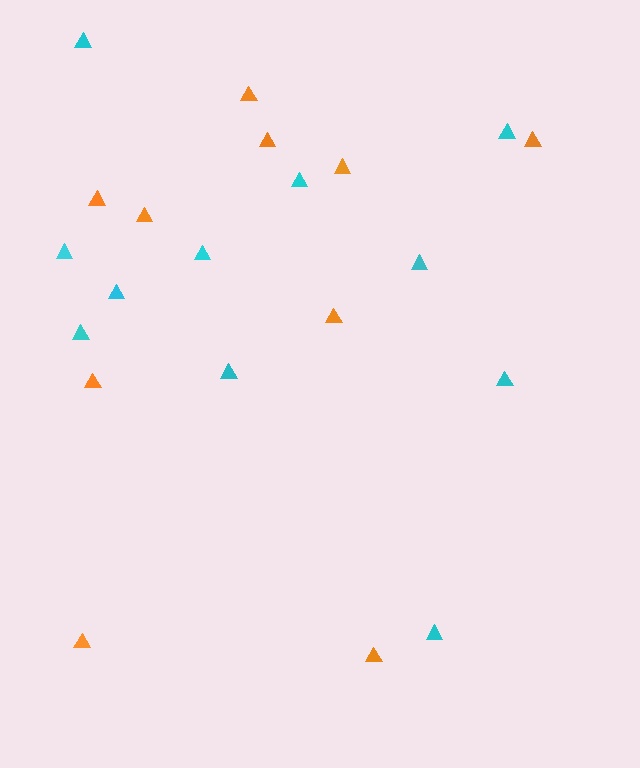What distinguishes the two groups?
There are 2 groups: one group of orange triangles (10) and one group of cyan triangles (11).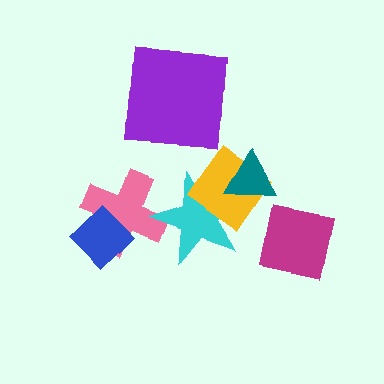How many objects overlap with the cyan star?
3 objects overlap with the cyan star.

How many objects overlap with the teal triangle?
2 objects overlap with the teal triangle.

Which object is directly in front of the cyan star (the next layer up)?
The yellow diamond is directly in front of the cyan star.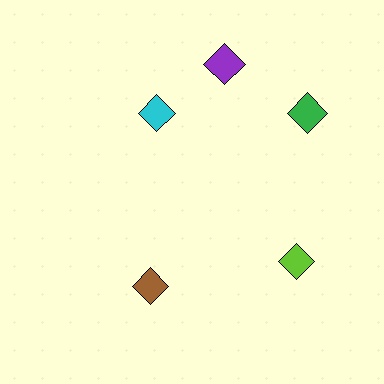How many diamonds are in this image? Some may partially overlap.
There are 5 diamonds.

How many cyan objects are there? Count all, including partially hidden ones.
There is 1 cyan object.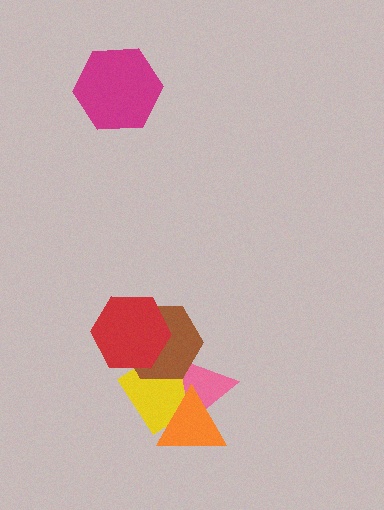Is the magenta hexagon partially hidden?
No, no other shape covers it.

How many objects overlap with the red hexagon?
2 objects overlap with the red hexagon.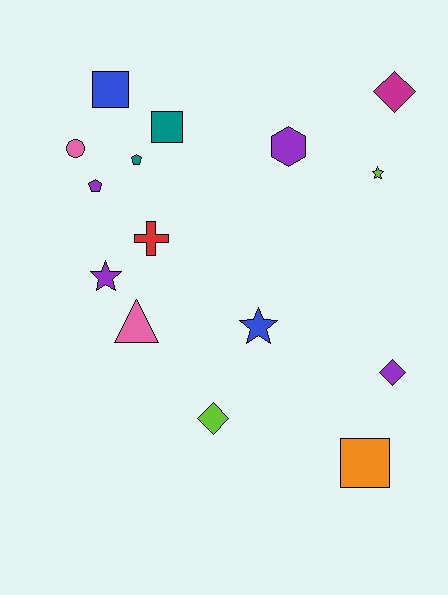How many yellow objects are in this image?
There are no yellow objects.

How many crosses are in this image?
There is 1 cross.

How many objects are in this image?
There are 15 objects.